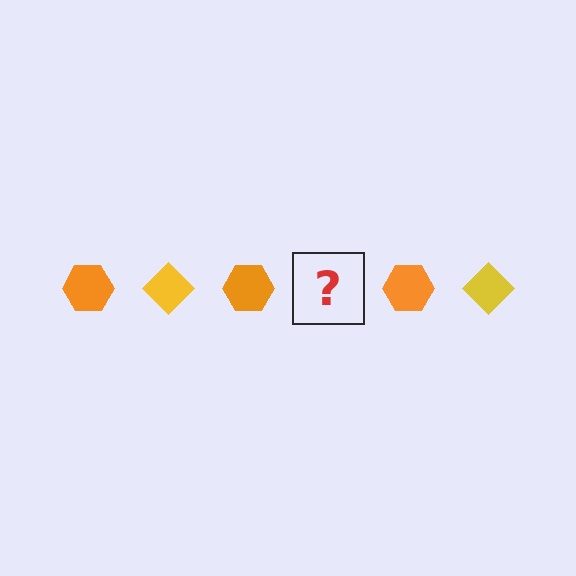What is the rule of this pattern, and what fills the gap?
The rule is that the pattern alternates between orange hexagon and yellow diamond. The gap should be filled with a yellow diamond.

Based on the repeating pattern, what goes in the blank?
The blank should be a yellow diamond.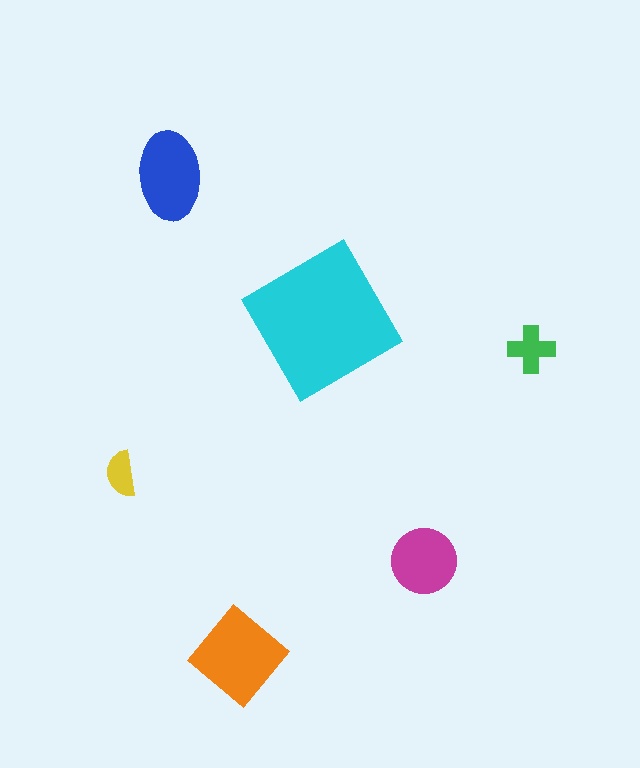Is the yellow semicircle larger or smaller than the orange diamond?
Smaller.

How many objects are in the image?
There are 6 objects in the image.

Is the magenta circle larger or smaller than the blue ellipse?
Smaller.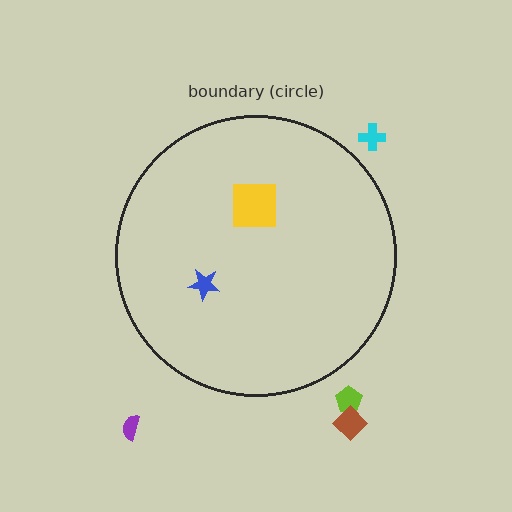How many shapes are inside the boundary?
2 inside, 4 outside.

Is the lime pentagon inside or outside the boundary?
Outside.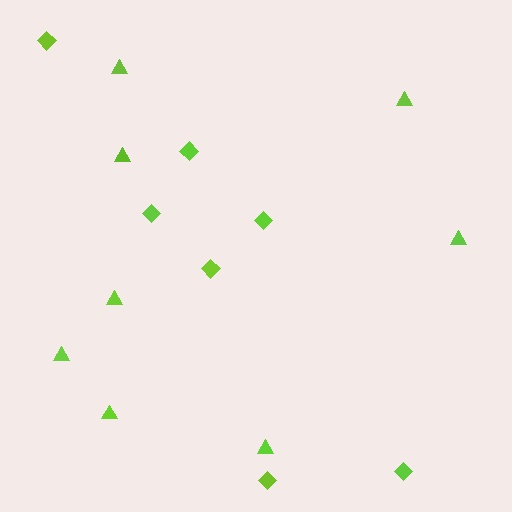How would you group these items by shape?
There are 2 groups: one group of triangles (8) and one group of diamonds (7).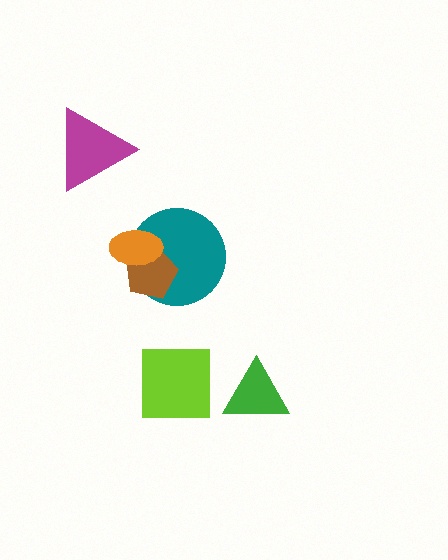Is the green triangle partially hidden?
No, no other shape covers it.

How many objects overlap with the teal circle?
2 objects overlap with the teal circle.